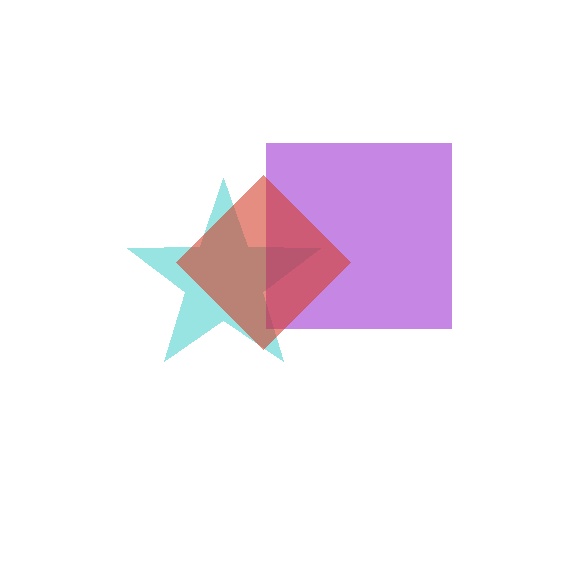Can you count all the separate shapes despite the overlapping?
Yes, there are 3 separate shapes.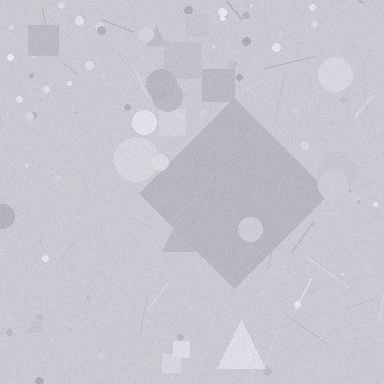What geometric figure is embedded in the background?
A diamond is embedded in the background.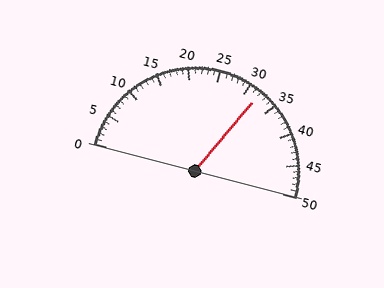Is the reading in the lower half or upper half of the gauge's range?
The reading is in the upper half of the range (0 to 50).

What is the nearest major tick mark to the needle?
The nearest major tick mark is 30.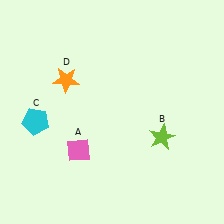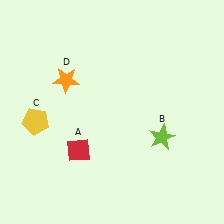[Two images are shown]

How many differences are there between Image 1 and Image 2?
There are 2 differences between the two images.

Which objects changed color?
A changed from pink to red. C changed from cyan to yellow.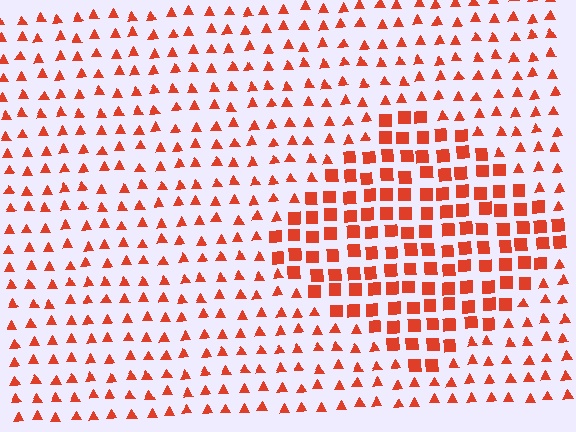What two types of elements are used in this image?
The image uses squares inside the diamond region and triangles outside it.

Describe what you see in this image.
The image is filled with small red elements arranged in a uniform grid. A diamond-shaped region contains squares, while the surrounding area contains triangles. The boundary is defined purely by the change in element shape.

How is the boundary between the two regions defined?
The boundary is defined by a change in element shape: squares inside vs. triangles outside. All elements share the same color and spacing.